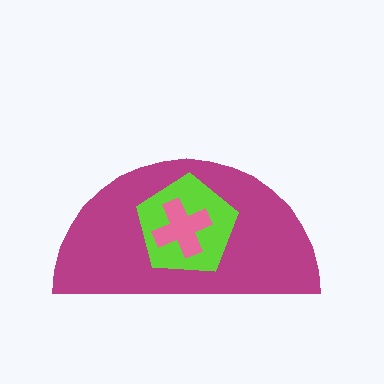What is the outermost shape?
The magenta semicircle.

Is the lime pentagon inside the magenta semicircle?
Yes.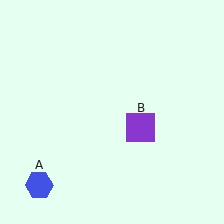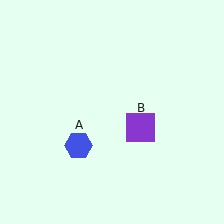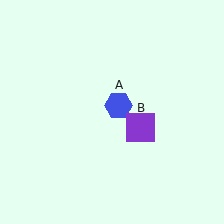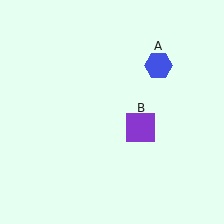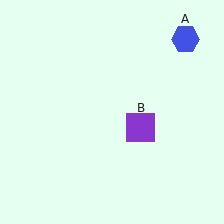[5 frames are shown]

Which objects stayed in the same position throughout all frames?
Purple square (object B) remained stationary.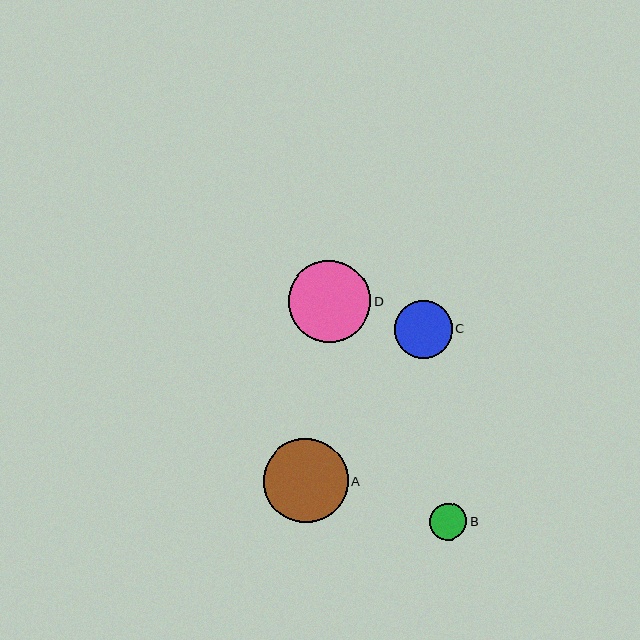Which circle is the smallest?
Circle B is the smallest with a size of approximately 37 pixels.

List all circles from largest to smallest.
From largest to smallest: A, D, C, B.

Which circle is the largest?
Circle A is the largest with a size of approximately 84 pixels.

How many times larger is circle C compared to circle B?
Circle C is approximately 1.6 times the size of circle B.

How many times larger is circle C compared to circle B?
Circle C is approximately 1.6 times the size of circle B.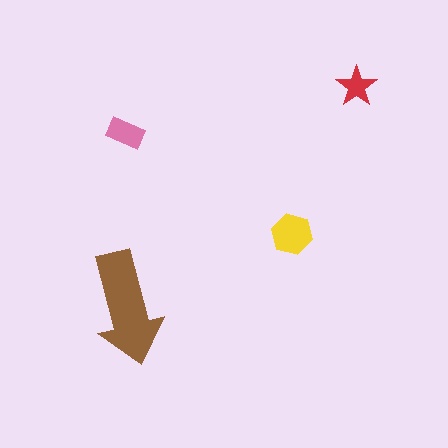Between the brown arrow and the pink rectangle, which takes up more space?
The brown arrow.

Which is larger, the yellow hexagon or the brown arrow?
The brown arrow.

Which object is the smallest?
The red star.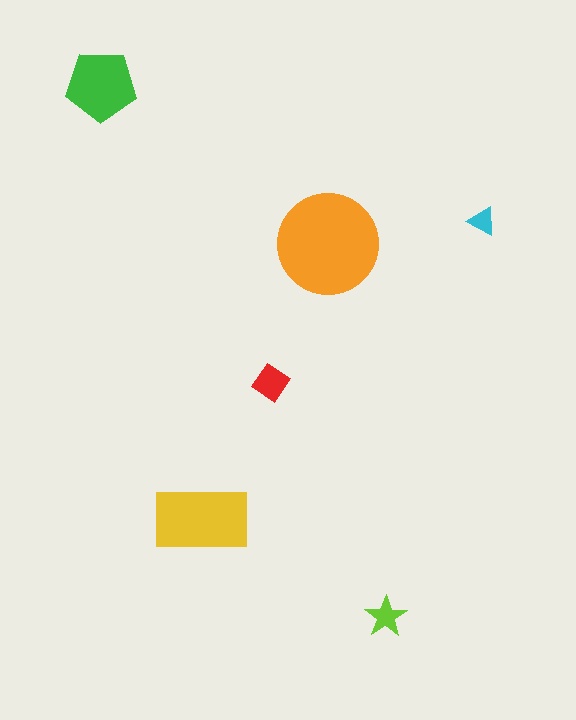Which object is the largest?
The orange circle.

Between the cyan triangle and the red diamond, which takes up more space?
The red diamond.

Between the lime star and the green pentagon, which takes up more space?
The green pentagon.